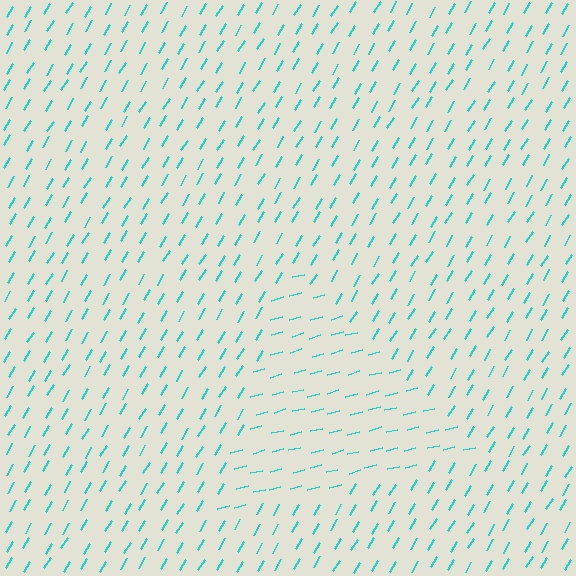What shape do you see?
I see a triangle.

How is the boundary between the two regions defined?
The boundary is defined purely by a change in line orientation (approximately 45 degrees difference). All lines are the same color and thickness.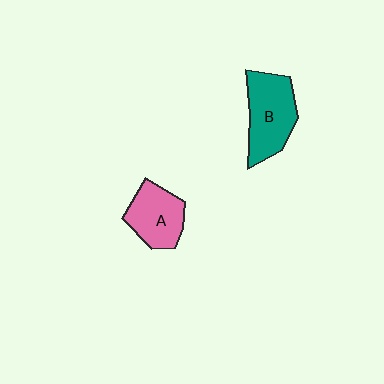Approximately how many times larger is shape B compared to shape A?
Approximately 1.2 times.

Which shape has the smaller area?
Shape A (pink).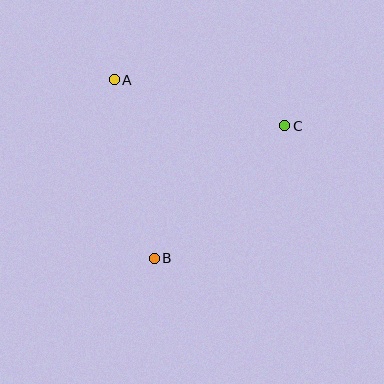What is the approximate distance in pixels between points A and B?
The distance between A and B is approximately 183 pixels.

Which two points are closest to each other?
Points A and C are closest to each other.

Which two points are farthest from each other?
Points B and C are farthest from each other.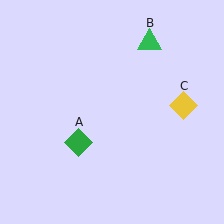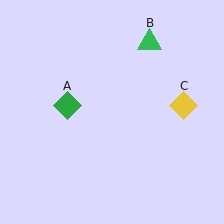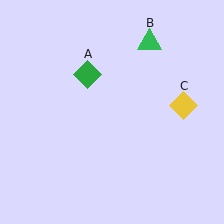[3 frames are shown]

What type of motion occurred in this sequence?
The green diamond (object A) rotated clockwise around the center of the scene.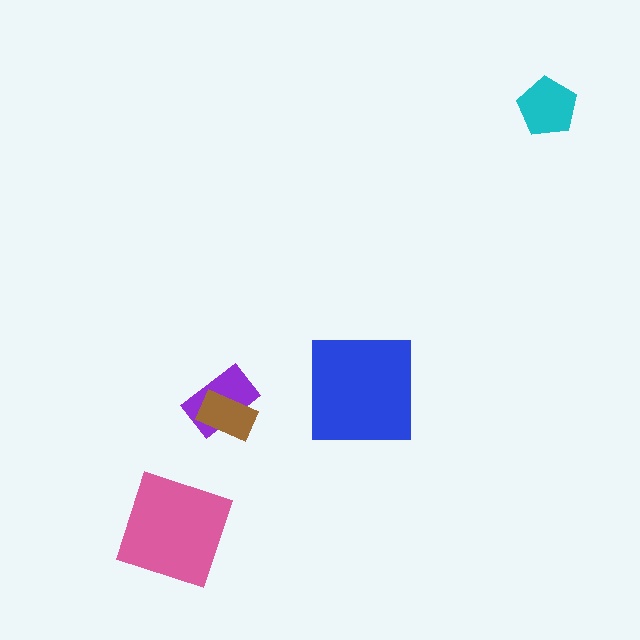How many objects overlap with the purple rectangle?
1 object overlaps with the purple rectangle.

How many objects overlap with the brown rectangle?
1 object overlaps with the brown rectangle.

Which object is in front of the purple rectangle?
The brown rectangle is in front of the purple rectangle.